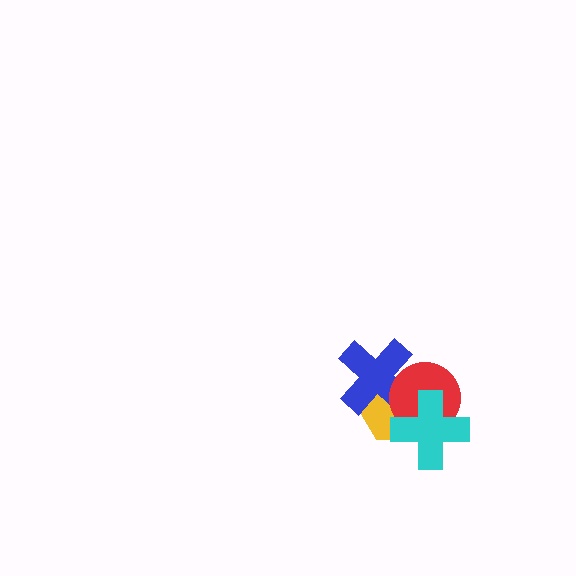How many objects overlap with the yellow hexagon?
3 objects overlap with the yellow hexagon.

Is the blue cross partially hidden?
Yes, it is partially covered by another shape.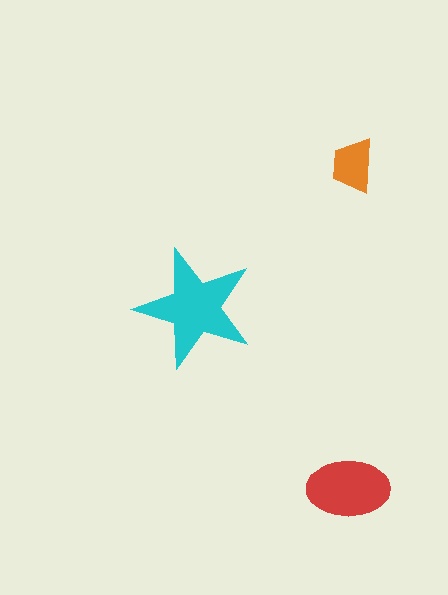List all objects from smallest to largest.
The orange trapezoid, the red ellipse, the cyan star.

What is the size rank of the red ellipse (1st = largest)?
2nd.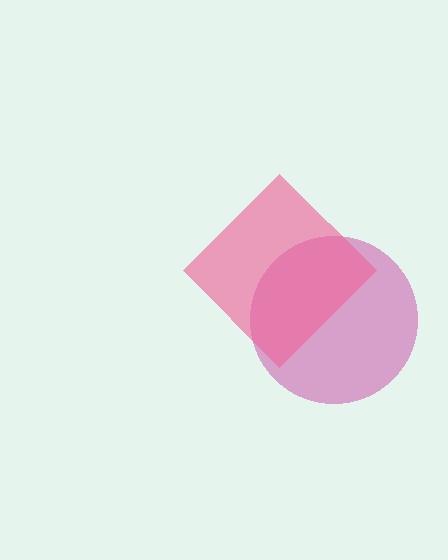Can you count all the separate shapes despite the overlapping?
Yes, there are 2 separate shapes.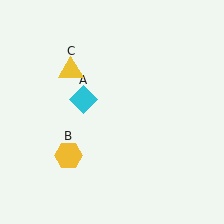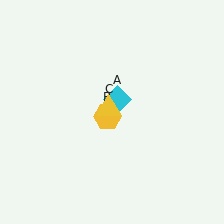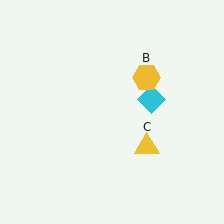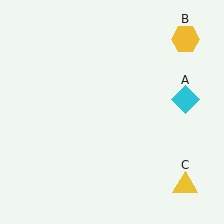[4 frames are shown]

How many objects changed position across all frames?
3 objects changed position: cyan diamond (object A), yellow hexagon (object B), yellow triangle (object C).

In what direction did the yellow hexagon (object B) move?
The yellow hexagon (object B) moved up and to the right.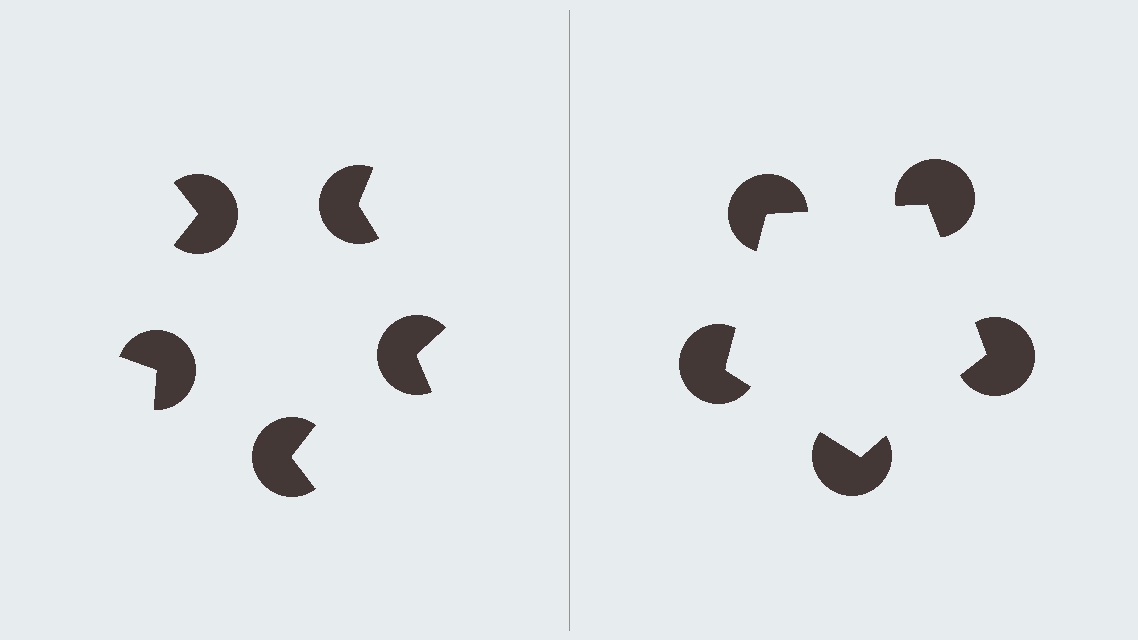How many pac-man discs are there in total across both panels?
10 — 5 on each side.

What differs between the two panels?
The pac-man discs are positioned identically on both sides; only the wedge orientations differ. On the right they align to a pentagon; on the left they are misaligned.